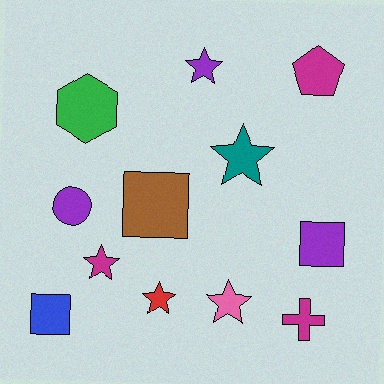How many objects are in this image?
There are 12 objects.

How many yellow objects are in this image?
There are no yellow objects.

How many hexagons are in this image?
There is 1 hexagon.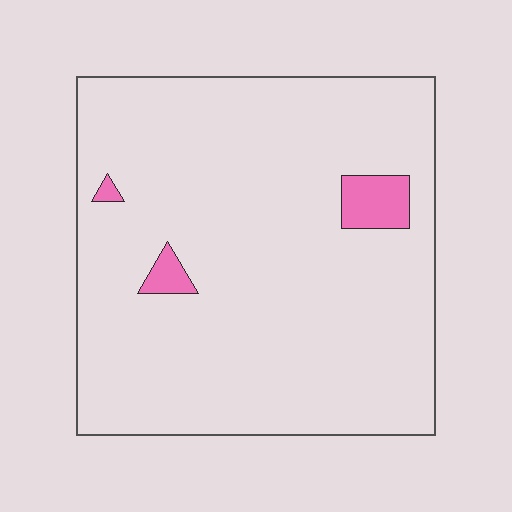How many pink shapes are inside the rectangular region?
3.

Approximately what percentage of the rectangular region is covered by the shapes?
Approximately 5%.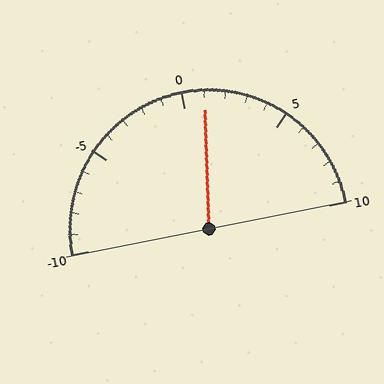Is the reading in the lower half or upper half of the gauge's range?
The reading is in the upper half of the range (-10 to 10).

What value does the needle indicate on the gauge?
The needle indicates approximately 1.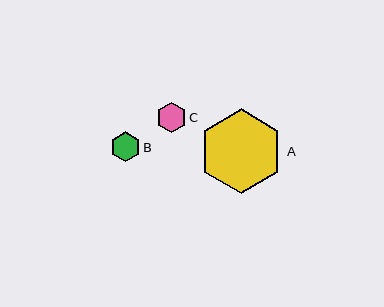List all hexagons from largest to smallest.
From largest to smallest: A, C, B.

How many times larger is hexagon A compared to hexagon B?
Hexagon A is approximately 2.9 times the size of hexagon B.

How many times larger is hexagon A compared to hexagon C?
Hexagon A is approximately 2.8 times the size of hexagon C.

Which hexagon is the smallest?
Hexagon B is the smallest with a size of approximately 29 pixels.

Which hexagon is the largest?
Hexagon A is the largest with a size of approximately 84 pixels.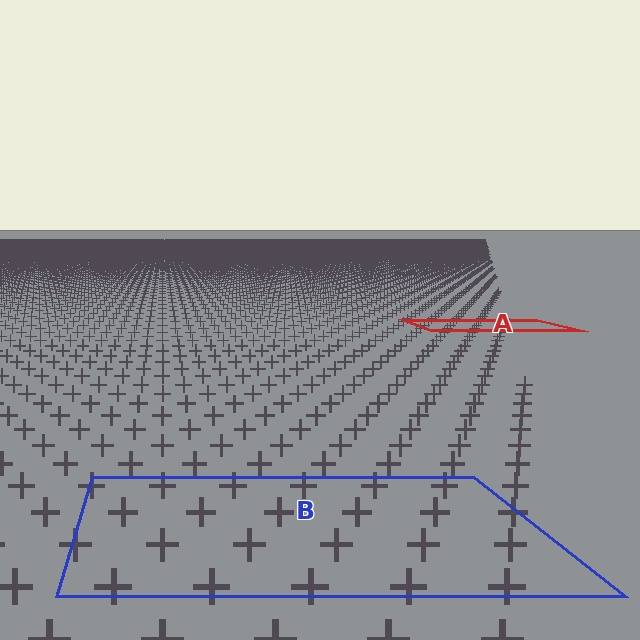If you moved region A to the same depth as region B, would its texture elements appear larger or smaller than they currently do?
They would appear larger. At a closer depth, the same texture elements are projected at a bigger on-screen size.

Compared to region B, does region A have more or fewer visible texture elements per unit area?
Region A has more texture elements per unit area — they are packed more densely because it is farther away.